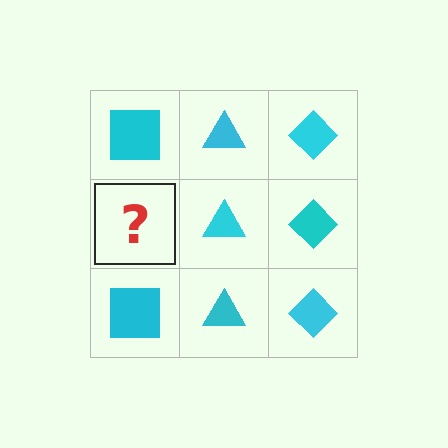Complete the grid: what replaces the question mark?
The question mark should be replaced with a cyan square.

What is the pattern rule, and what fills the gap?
The rule is that each column has a consistent shape. The gap should be filled with a cyan square.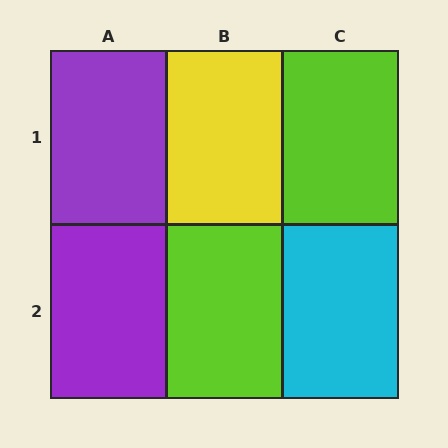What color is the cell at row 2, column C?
Cyan.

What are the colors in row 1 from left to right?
Purple, yellow, lime.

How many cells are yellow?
1 cell is yellow.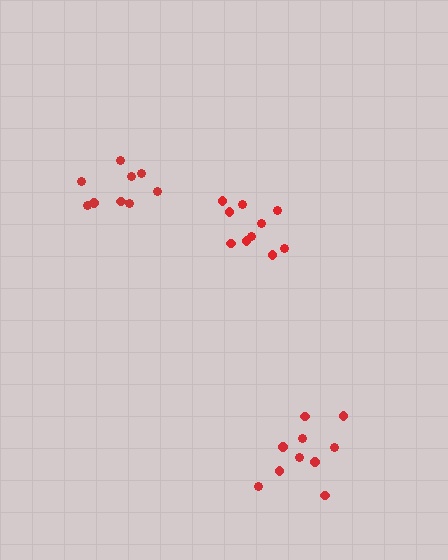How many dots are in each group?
Group 1: 10 dots, Group 2: 10 dots, Group 3: 9 dots (29 total).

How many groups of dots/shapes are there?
There are 3 groups.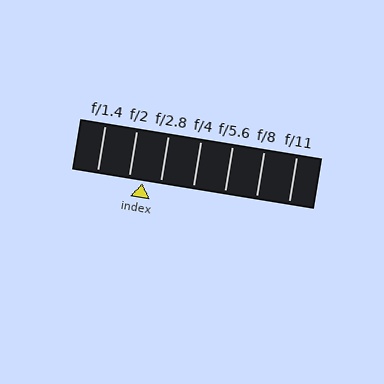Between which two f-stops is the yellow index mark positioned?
The index mark is between f/2 and f/2.8.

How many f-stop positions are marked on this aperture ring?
There are 7 f-stop positions marked.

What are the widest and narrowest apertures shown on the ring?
The widest aperture shown is f/1.4 and the narrowest is f/11.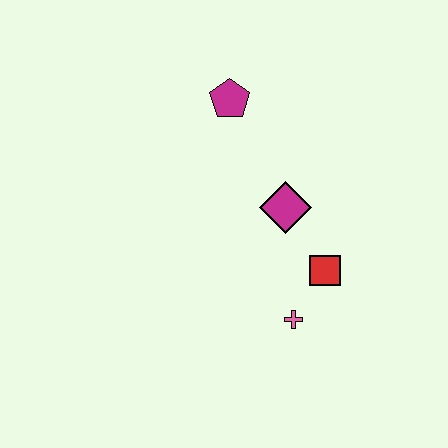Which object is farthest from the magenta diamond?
The magenta pentagon is farthest from the magenta diamond.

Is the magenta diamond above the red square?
Yes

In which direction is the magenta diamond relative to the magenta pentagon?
The magenta diamond is below the magenta pentagon.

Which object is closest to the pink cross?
The red square is closest to the pink cross.